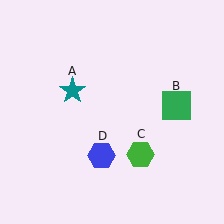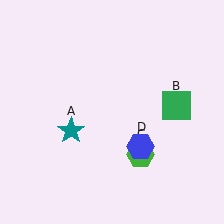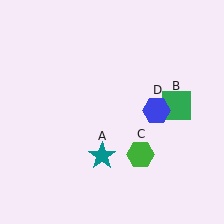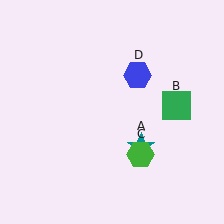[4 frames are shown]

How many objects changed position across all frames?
2 objects changed position: teal star (object A), blue hexagon (object D).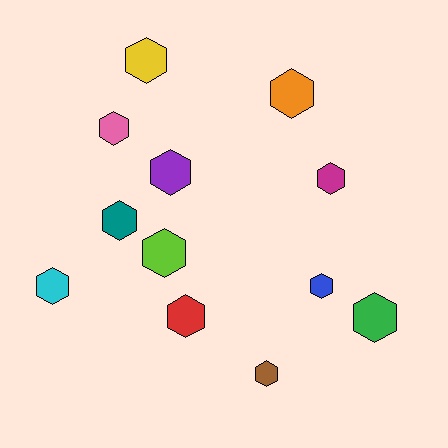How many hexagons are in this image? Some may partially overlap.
There are 12 hexagons.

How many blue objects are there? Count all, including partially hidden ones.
There is 1 blue object.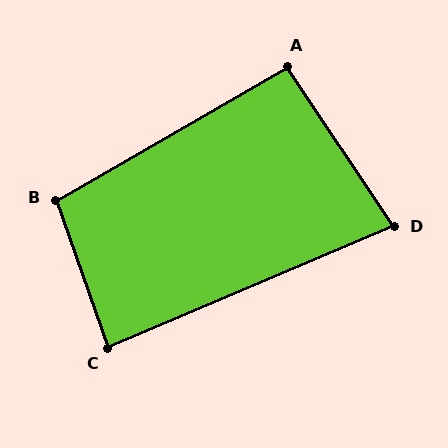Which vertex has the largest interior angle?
B, at approximately 101 degrees.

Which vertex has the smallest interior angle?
D, at approximately 79 degrees.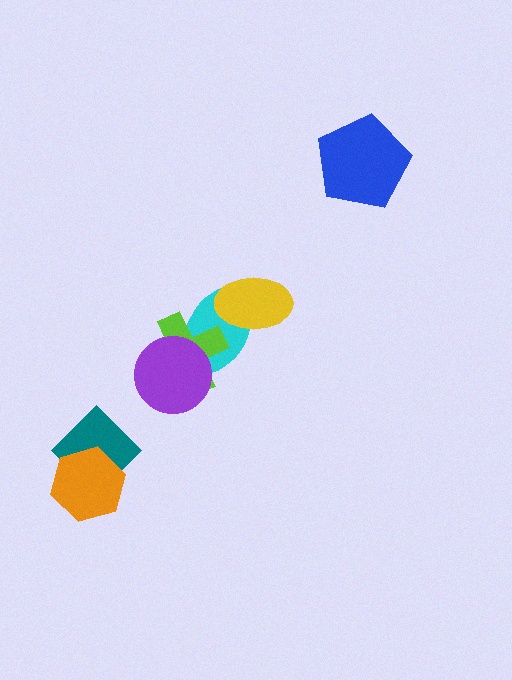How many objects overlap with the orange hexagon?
1 object overlaps with the orange hexagon.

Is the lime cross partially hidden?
Yes, it is partially covered by another shape.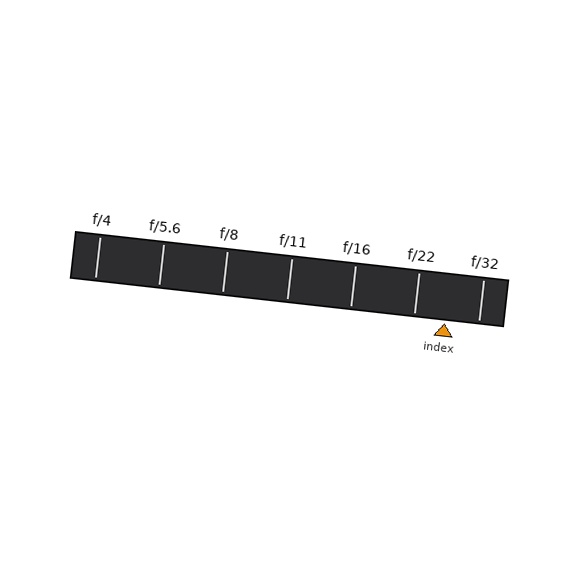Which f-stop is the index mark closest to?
The index mark is closest to f/22.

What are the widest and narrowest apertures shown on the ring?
The widest aperture shown is f/4 and the narrowest is f/32.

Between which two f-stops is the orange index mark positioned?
The index mark is between f/22 and f/32.